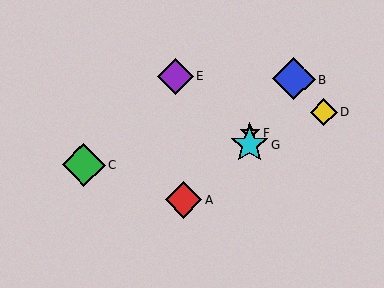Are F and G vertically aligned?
Yes, both are at x≈250.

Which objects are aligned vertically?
Objects F, G are aligned vertically.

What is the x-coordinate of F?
Object F is at x≈250.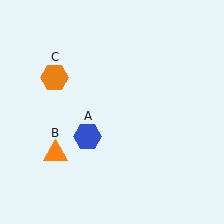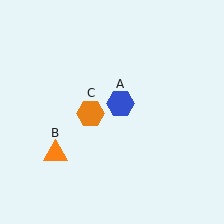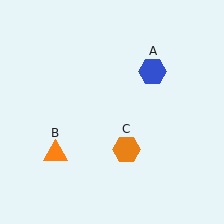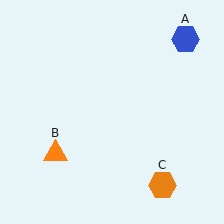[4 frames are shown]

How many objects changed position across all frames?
2 objects changed position: blue hexagon (object A), orange hexagon (object C).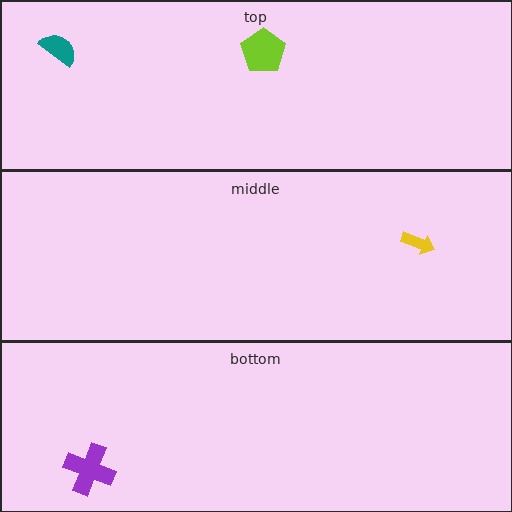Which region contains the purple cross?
The bottom region.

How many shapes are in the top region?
2.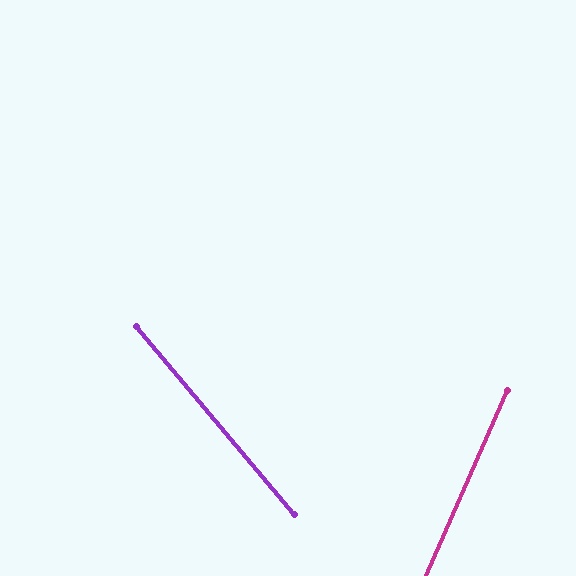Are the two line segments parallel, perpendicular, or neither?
Neither parallel nor perpendicular — they differ by about 64°.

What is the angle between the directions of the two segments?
Approximately 64 degrees.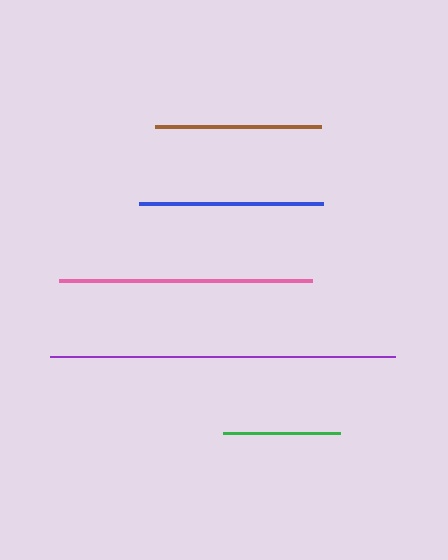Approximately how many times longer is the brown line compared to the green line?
The brown line is approximately 1.4 times the length of the green line.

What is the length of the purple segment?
The purple segment is approximately 345 pixels long.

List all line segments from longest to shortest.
From longest to shortest: purple, pink, blue, brown, green.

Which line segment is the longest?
The purple line is the longest at approximately 345 pixels.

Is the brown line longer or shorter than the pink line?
The pink line is longer than the brown line.